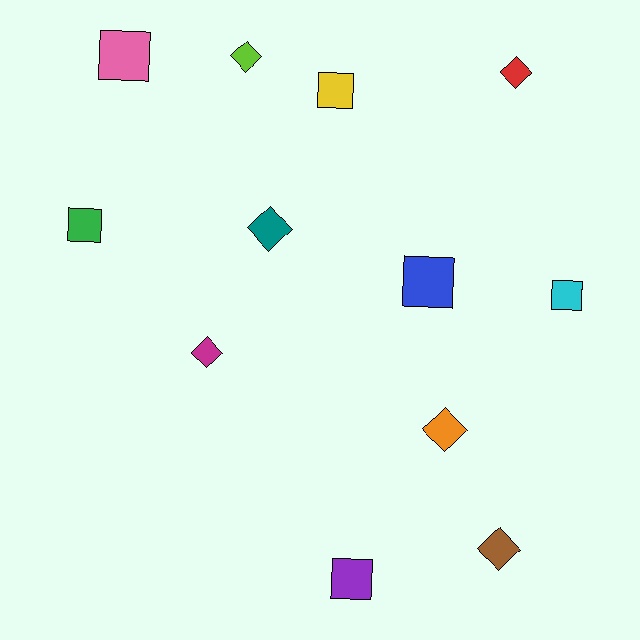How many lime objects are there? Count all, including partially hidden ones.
There is 1 lime object.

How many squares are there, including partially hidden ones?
There are 6 squares.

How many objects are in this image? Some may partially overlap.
There are 12 objects.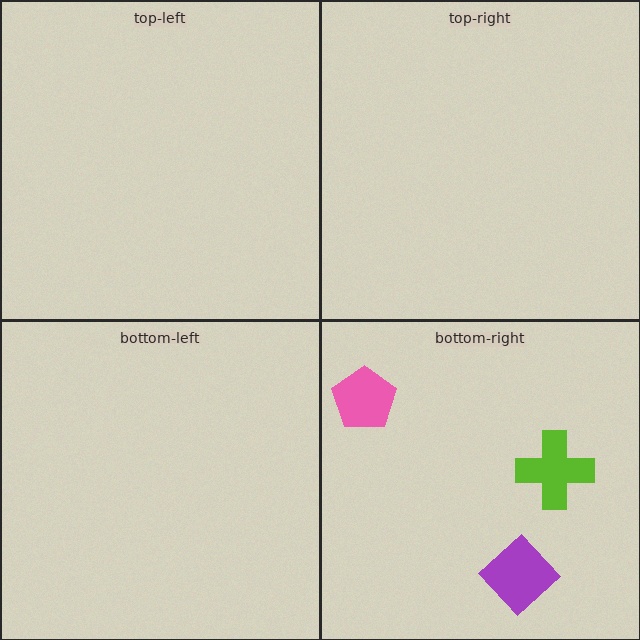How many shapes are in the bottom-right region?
3.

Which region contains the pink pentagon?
The bottom-right region.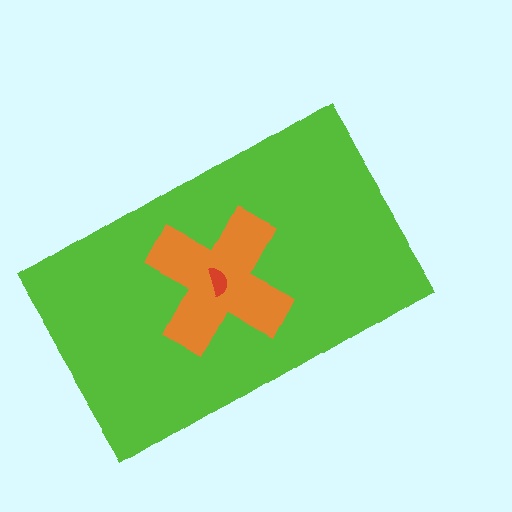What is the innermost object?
The red semicircle.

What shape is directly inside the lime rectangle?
The orange cross.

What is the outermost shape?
The lime rectangle.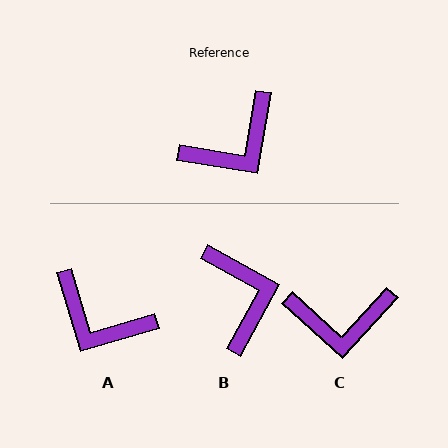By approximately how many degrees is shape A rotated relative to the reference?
Approximately 64 degrees clockwise.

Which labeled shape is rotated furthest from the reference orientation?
B, about 71 degrees away.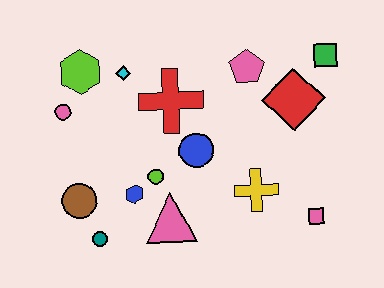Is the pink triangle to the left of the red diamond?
Yes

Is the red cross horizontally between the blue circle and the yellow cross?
No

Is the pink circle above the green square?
No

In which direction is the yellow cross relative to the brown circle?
The yellow cross is to the right of the brown circle.